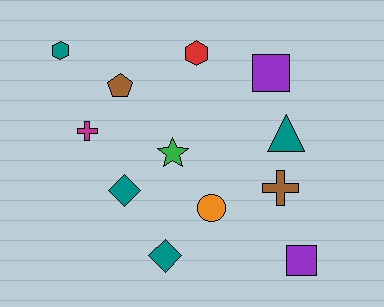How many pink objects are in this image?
There are no pink objects.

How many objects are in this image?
There are 12 objects.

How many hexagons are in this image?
There are 2 hexagons.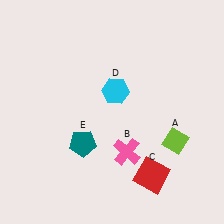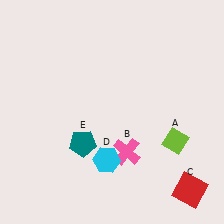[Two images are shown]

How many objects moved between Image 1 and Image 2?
2 objects moved between the two images.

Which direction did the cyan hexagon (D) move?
The cyan hexagon (D) moved down.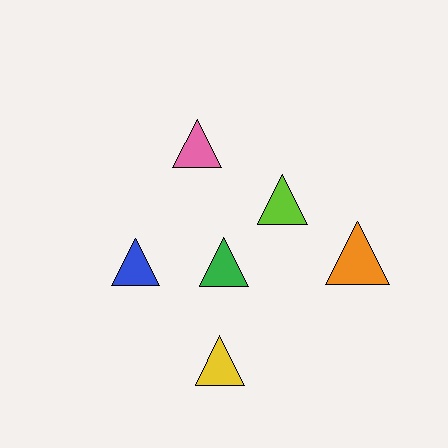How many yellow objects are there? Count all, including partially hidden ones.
There is 1 yellow object.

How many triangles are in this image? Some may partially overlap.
There are 6 triangles.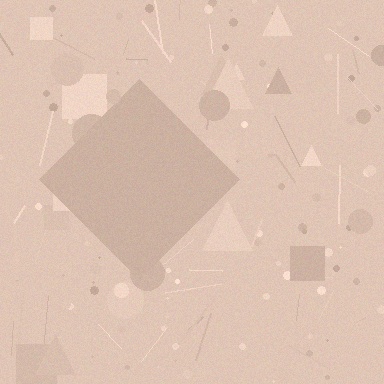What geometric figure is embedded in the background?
A diamond is embedded in the background.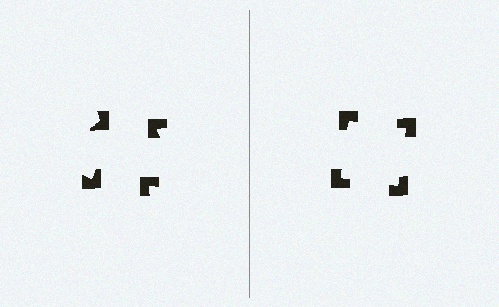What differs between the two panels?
The notched squares are positioned identically on both sides; only the wedge orientations differ. On the right they align to a square; on the left they are misaligned.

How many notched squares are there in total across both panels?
8 — 4 on each side.